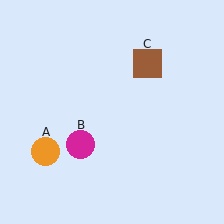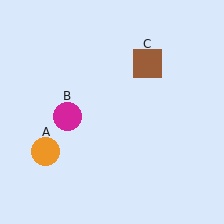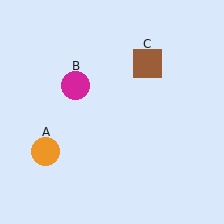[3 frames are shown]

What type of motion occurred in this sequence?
The magenta circle (object B) rotated clockwise around the center of the scene.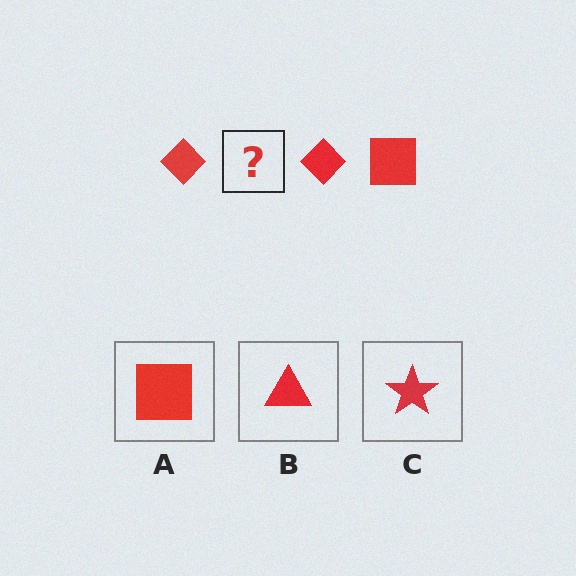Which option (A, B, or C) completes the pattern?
A.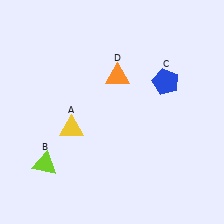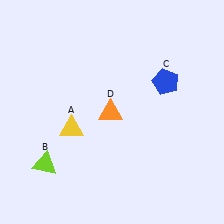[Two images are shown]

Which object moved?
The orange triangle (D) moved down.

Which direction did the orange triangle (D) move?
The orange triangle (D) moved down.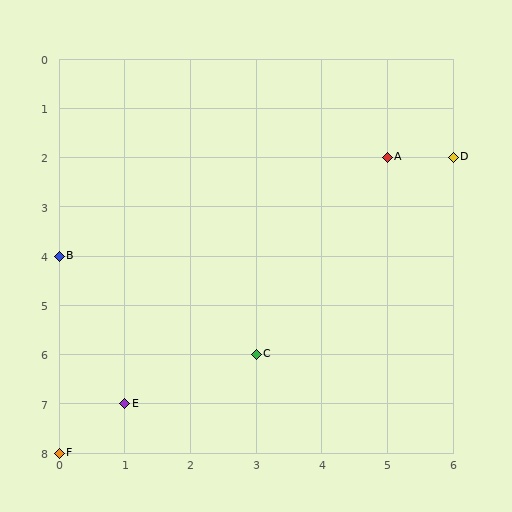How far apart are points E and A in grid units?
Points E and A are 4 columns and 5 rows apart (about 6.4 grid units diagonally).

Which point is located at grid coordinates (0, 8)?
Point F is at (0, 8).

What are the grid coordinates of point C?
Point C is at grid coordinates (3, 6).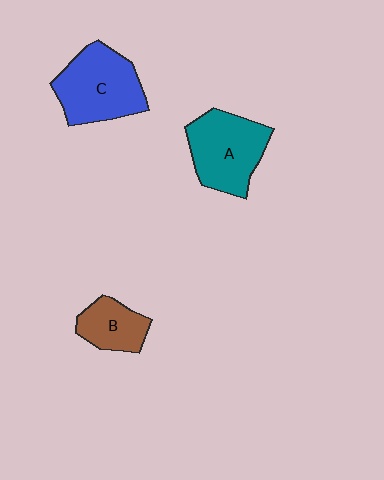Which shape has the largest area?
Shape C (blue).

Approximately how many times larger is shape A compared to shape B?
Approximately 1.7 times.